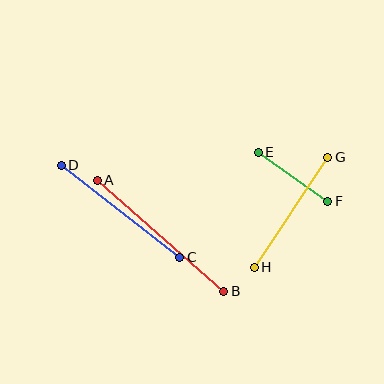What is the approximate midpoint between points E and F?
The midpoint is at approximately (293, 177) pixels.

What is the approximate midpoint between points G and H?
The midpoint is at approximately (291, 212) pixels.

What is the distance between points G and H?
The distance is approximately 133 pixels.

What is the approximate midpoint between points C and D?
The midpoint is at approximately (121, 211) pixels.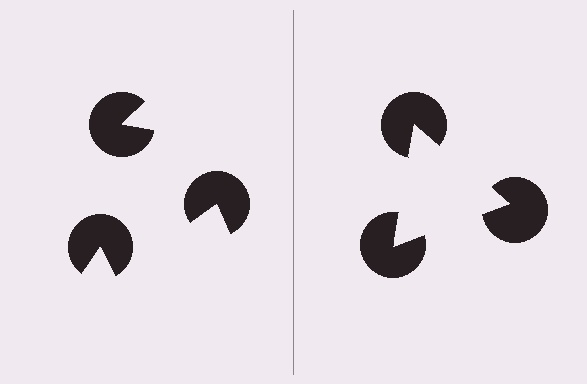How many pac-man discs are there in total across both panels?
6 — 3 on each side.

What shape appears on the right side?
An illusory triangle.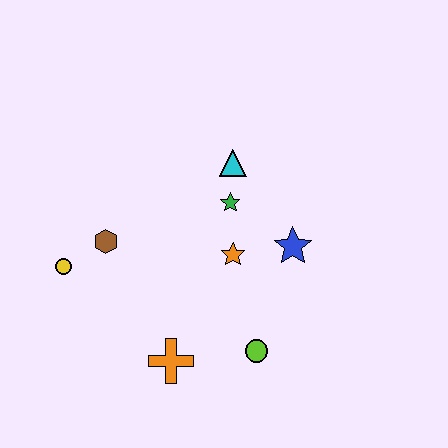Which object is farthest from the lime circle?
The yellow circle is farthest from the lime circle.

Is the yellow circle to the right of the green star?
No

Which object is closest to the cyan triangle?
The green star is closest to the cyan triangle.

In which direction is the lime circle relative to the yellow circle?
The lime circle is to the right of the yellow circle.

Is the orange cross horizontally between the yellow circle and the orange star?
Yes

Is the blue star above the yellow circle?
Yes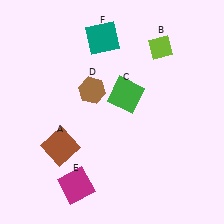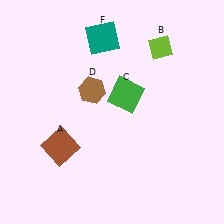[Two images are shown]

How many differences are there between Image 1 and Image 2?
There is 1 difference between the two images.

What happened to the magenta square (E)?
The magenta square (E) was removed in Image 2. It was in the bottom-left area of Image 1.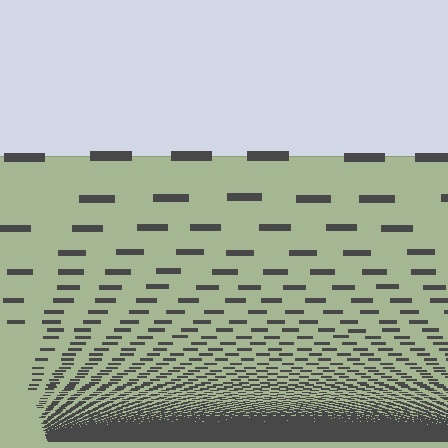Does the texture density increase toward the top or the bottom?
Density increases toward the bottom.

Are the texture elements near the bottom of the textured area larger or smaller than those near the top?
Smaller. The gradient is inverted — elements near the bottom are smaller and denser.